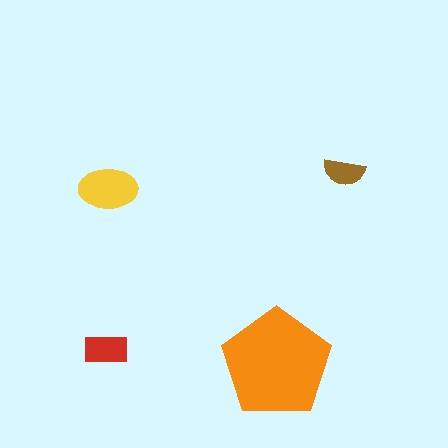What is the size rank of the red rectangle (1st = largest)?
3rd.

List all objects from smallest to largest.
The brown semicircle, the red rectangle, the yellow ellipse, the orange pentagon.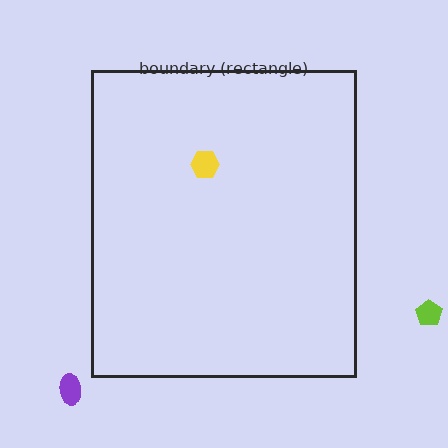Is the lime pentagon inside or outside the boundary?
Outside.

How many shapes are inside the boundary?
1 inside, 2 outside.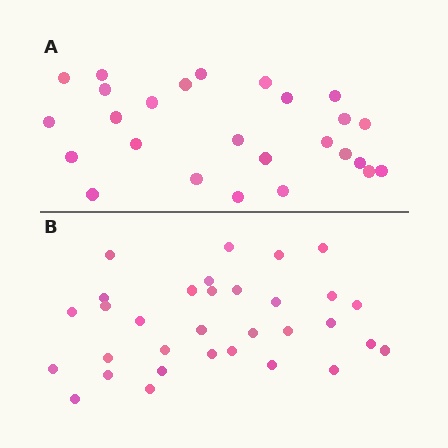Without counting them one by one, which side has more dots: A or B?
Region B (the bottom region) has more dots.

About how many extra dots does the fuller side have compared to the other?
Region B has about 6 more dots than region A.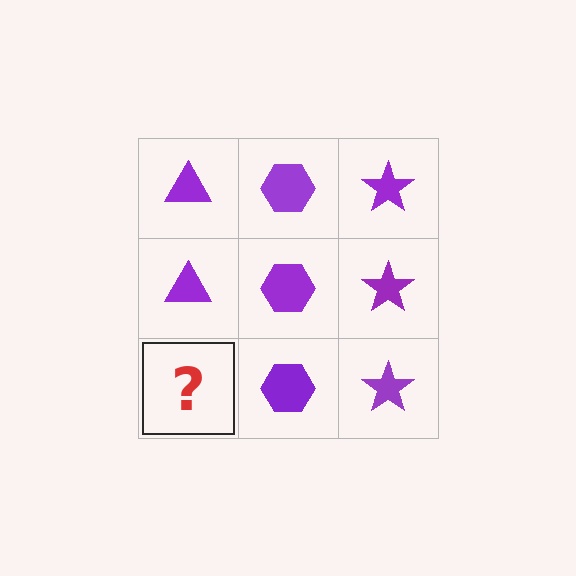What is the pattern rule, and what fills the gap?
The rule is that each column has a consistent shape. The gap should be filled with a purple triangle.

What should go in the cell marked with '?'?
The missing cell should contain a purple triangle.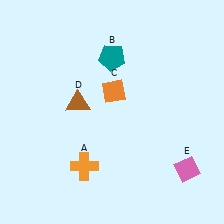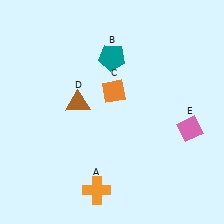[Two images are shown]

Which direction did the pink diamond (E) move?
The pink diamond (E) moved up.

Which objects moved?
The objects that moved are: the orange cross (A), the pink diamond (E).